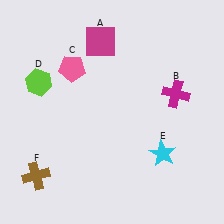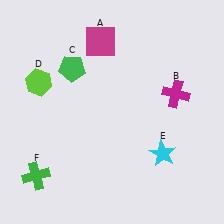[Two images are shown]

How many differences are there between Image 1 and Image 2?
There are 2 differences between the two images.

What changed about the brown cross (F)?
In Image 1, F is brown. In Image 2, it changed to green.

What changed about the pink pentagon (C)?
In Image 1, C is pink. In Image 2, it changed to green.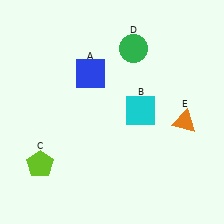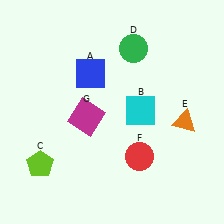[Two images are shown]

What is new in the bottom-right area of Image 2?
A red circle (F) was added in the bottom-right area of Image 2.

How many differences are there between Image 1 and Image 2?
There are 2 differences between the two images.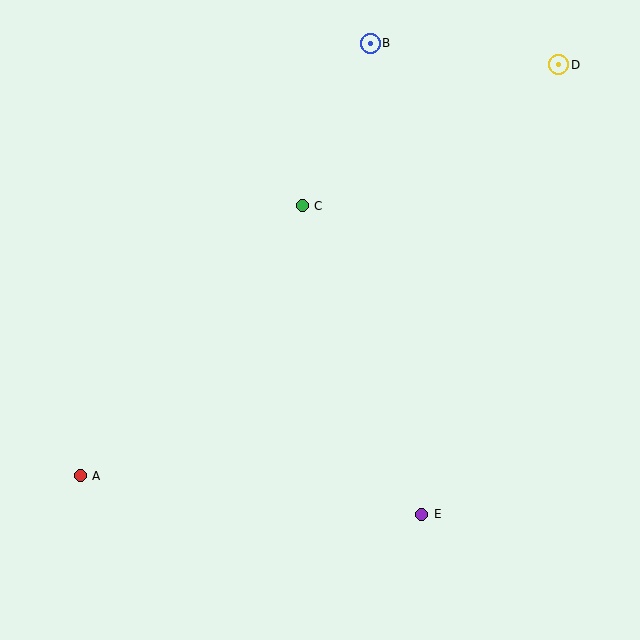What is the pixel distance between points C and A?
The distance between C and A is 349 pixels.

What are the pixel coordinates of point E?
Point E is at (422, 514).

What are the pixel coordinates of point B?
Point B is at (370, 43).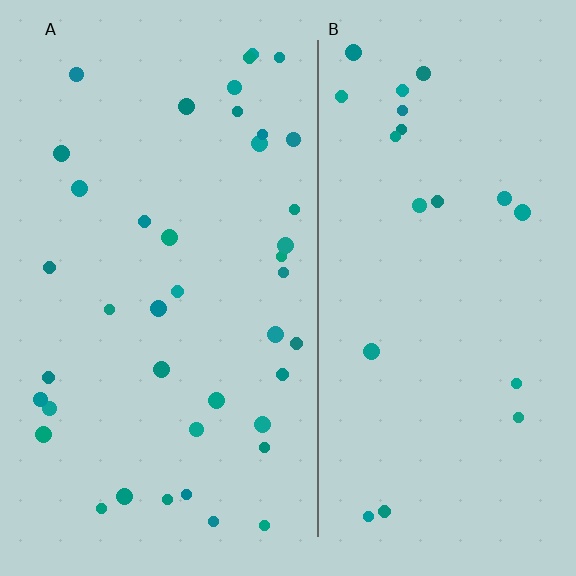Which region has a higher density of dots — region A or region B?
A (the left).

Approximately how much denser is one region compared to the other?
Approximately 2.0× — region A over region B.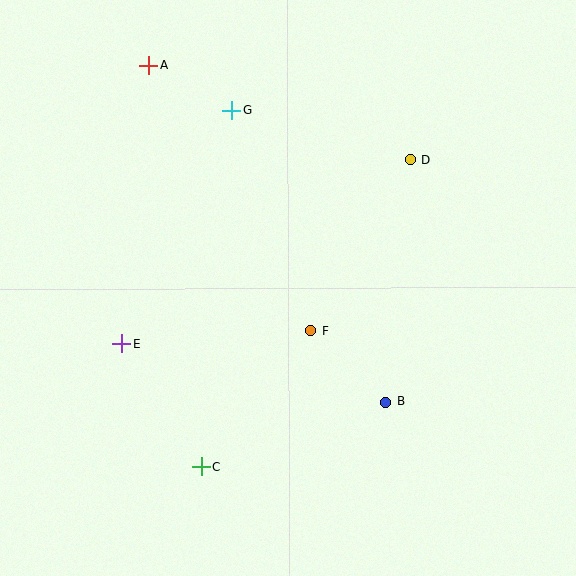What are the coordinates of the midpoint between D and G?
The midpoint between D and G is at (321, 135).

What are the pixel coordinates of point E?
Point E is at (122, 343).